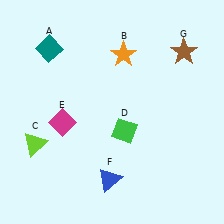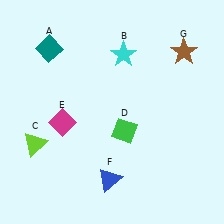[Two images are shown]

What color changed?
The star (B) changed from orange in Image 1 to cyan in Image 2.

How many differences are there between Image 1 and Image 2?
There is 1 difference between the two images.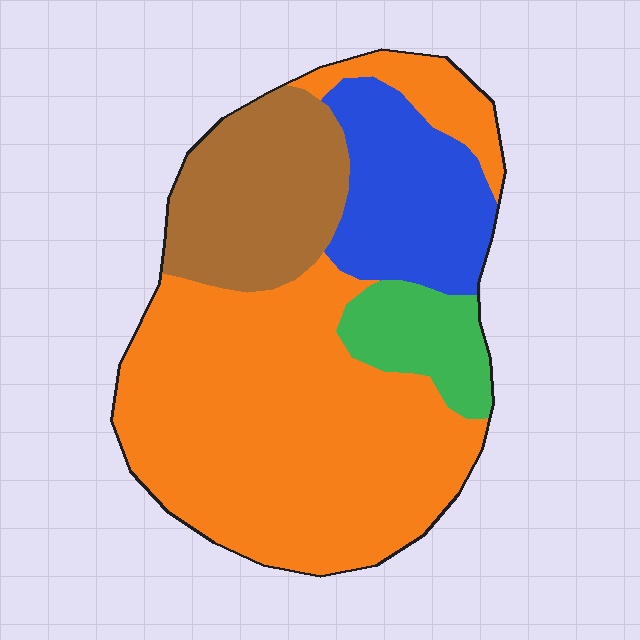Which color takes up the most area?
Orange, at roughly 55%.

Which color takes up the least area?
Green, at roughly 10%.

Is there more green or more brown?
Brown.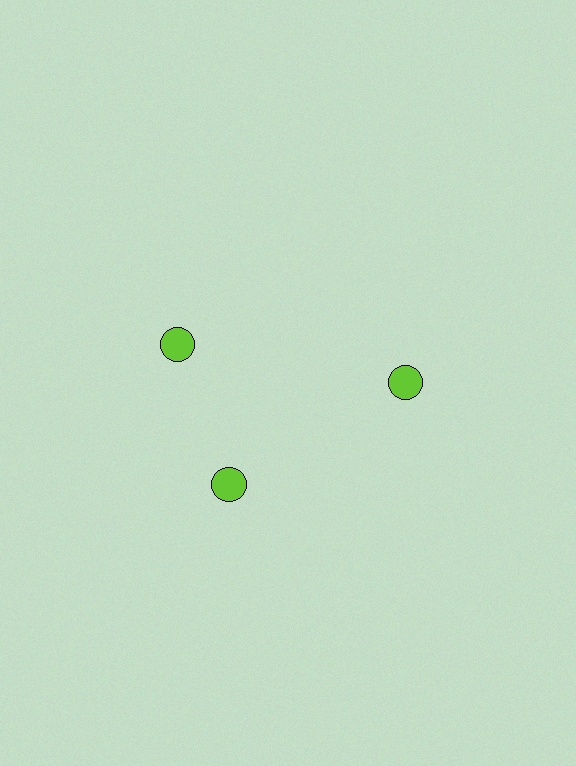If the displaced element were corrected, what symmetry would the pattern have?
It would have 3-fold rotational symmetry — the pattern would map onto itself every 120 degrees.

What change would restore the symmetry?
The symmetry would be restored by rotating it back into even spacing with its neighbors so that all 3 circles sit at equal angles and equal distance from the center.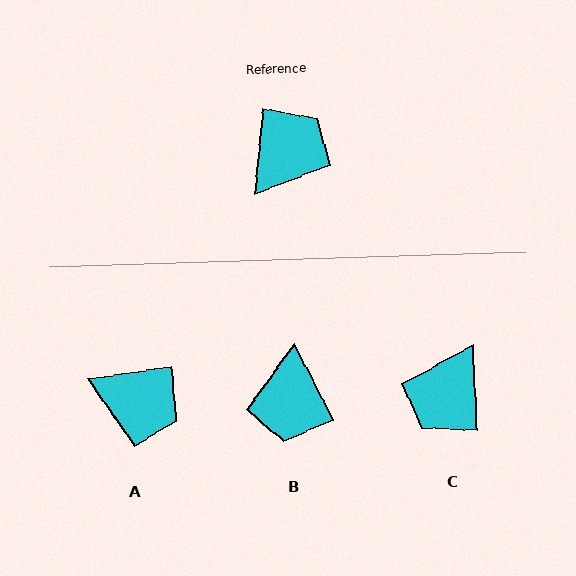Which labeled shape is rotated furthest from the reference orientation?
C, about 172 degrees away.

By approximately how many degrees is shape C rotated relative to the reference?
Approximately 172 degrees clockwise.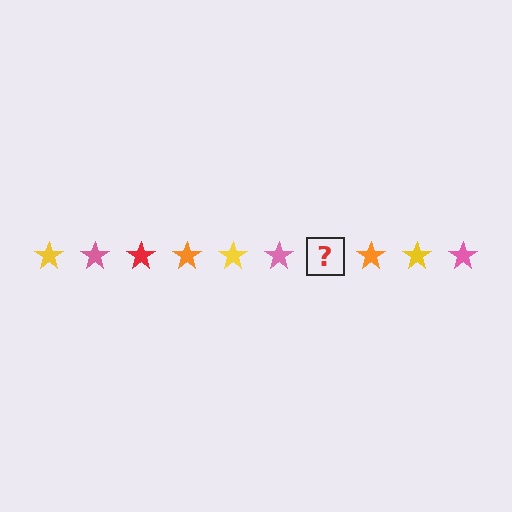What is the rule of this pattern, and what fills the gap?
The rule is that the pattern cycles through yellow, pink, red, orange stars. The gap should be filled with a red star.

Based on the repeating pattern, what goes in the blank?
The blank should be a red star.